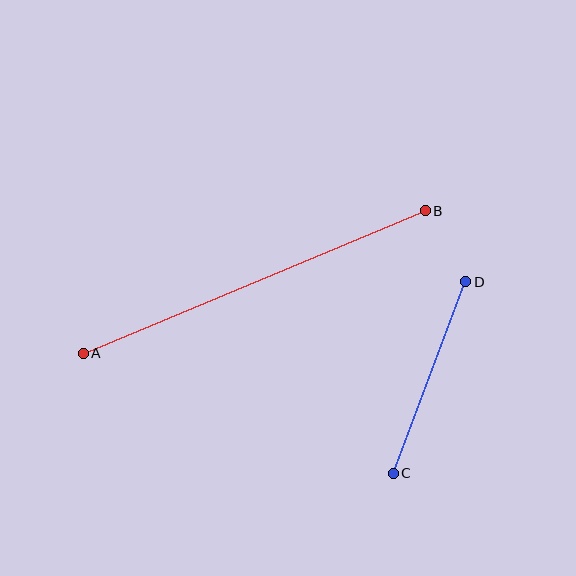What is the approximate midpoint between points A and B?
The midpoint is at approximately (254, 282) pixels.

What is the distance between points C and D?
The distance is approximately 205 pixels.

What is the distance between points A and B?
The distance is approximately 370 pixels.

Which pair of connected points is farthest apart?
Points A and B are farthest apart.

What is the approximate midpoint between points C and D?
The midpoint is at approximately (430, 377) pixels.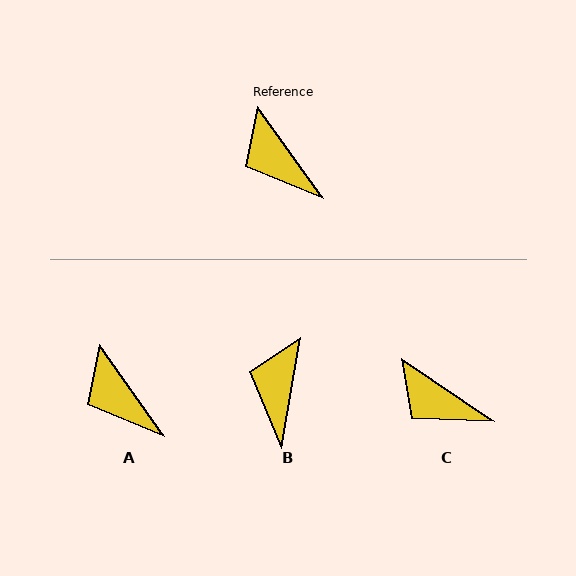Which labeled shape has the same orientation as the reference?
A.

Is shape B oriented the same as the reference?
No, it is off by about 45 degrees.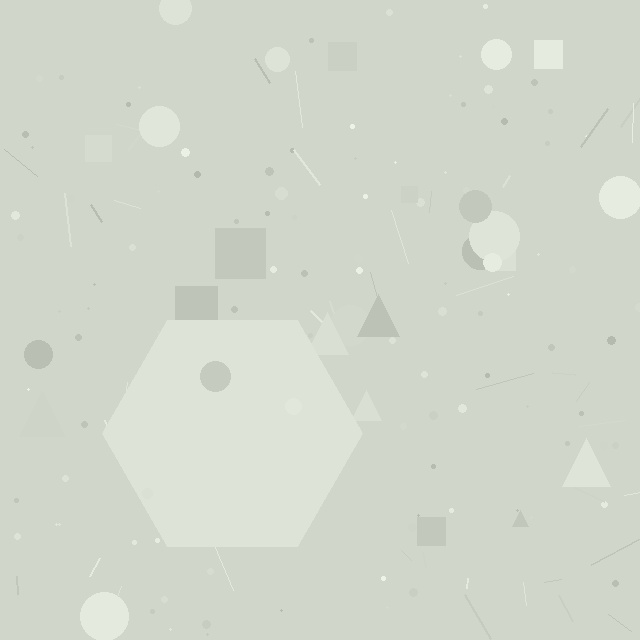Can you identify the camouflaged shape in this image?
The camouflaged shape is a hexagon.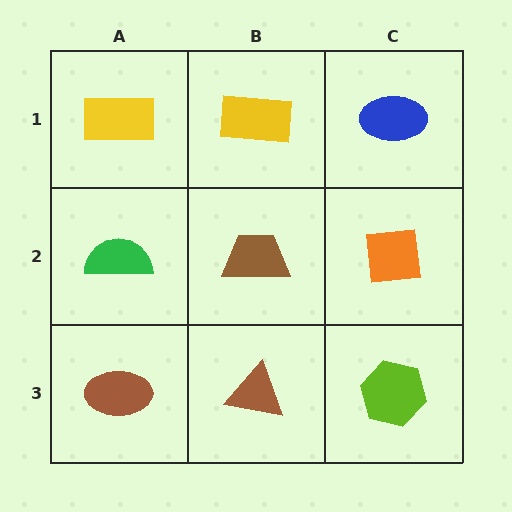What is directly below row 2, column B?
A brown triangle.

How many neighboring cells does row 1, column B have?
3.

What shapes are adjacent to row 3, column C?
An orange square (row 2, column C), a brown triangle (row 3, column B).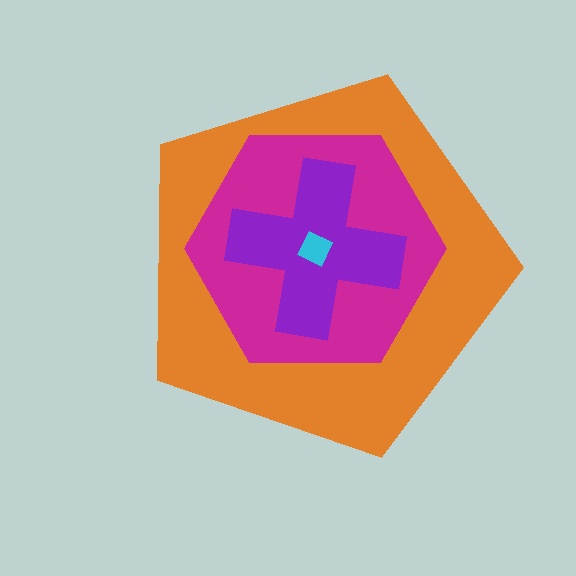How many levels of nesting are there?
4.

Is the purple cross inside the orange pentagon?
Yes.